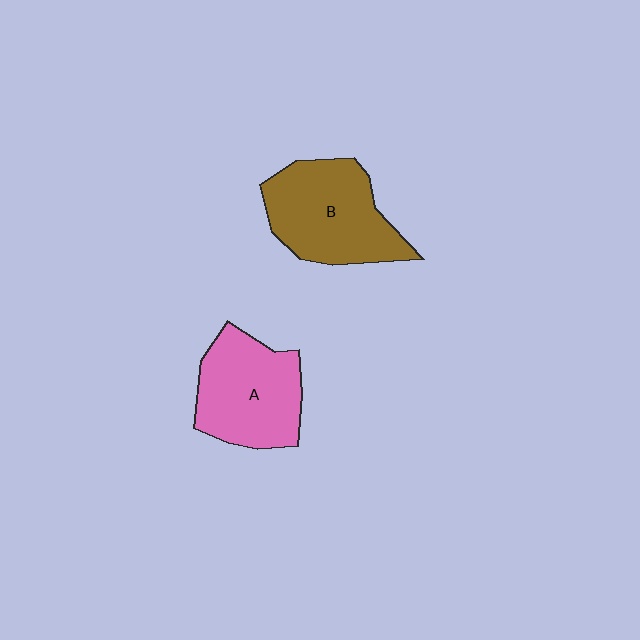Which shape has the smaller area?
Shape A (pink).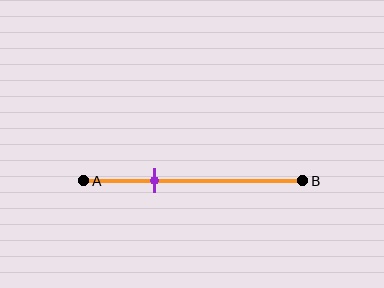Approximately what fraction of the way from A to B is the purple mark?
The purple mark is approximately 35% of the way from A to B.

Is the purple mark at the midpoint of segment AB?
No, the mark is at about 35% from A, not at the 50% midpoint.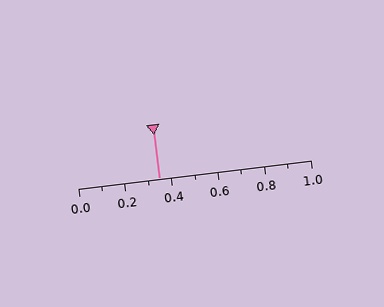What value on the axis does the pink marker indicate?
The marker indicates approximately 0.35.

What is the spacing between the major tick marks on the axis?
The major ticks are spaced 0.2 apart.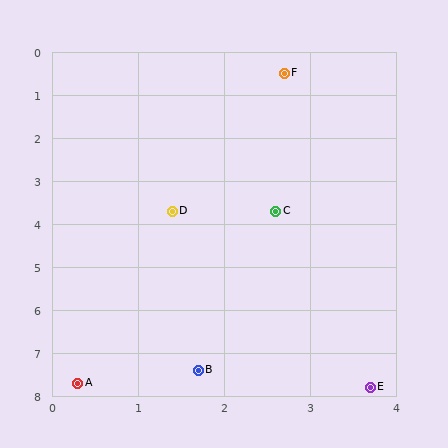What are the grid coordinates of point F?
Point F is at approximately (2.7, 0.5).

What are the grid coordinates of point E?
Point E is at approximately (3.7, 7.8).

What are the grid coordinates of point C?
Point C is at approximately (2.6, 3.7).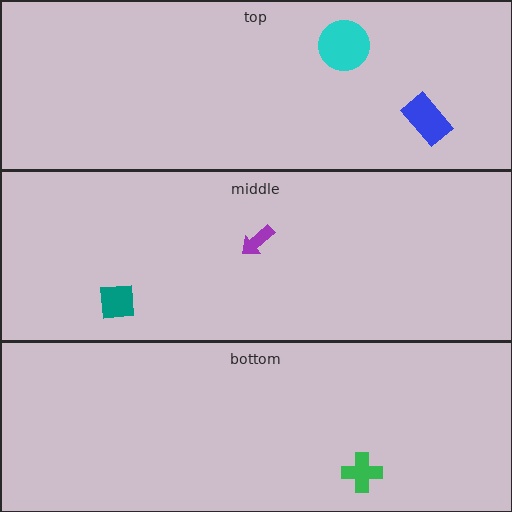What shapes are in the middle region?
The teal square, the purple arrow.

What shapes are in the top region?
The cyan circle, the blue rectangle.